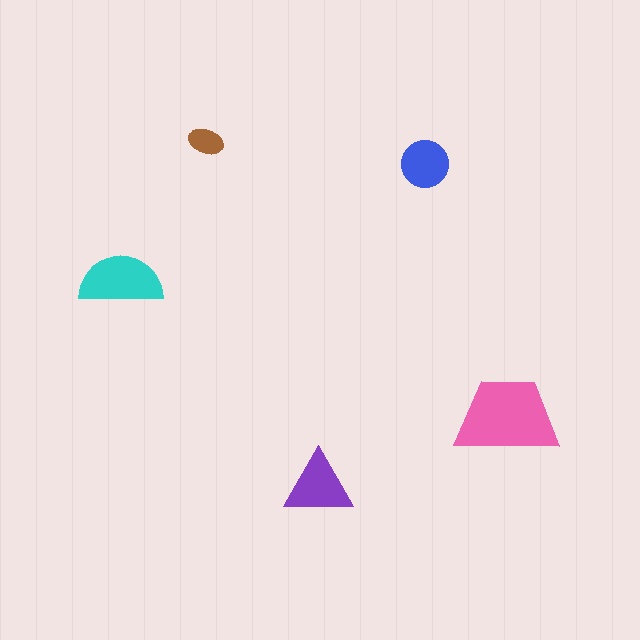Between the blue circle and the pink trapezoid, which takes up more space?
The pink trapezoid.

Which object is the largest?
The pink trapezoid.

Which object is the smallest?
The brown ellipse.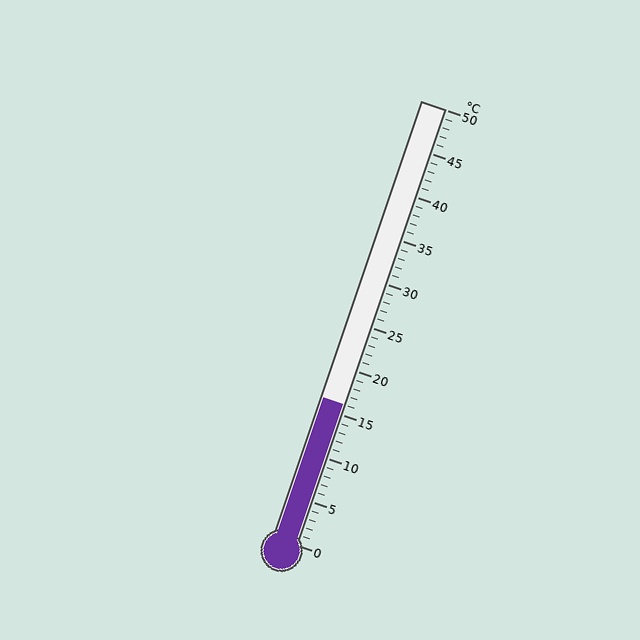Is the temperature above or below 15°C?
The temperature is above 15°C.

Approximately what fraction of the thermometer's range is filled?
The thermometer is filled to approximately 30% of its range.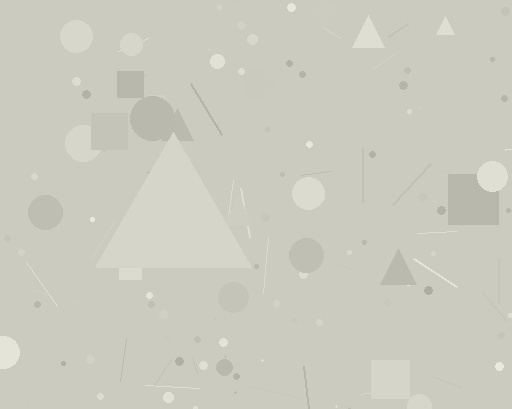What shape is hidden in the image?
A triangle is hidden in the image.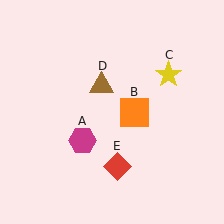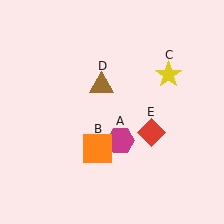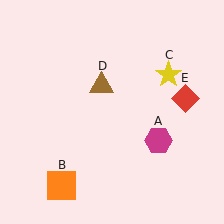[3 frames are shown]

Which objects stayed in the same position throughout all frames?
Yellow star (object C) and brown triangle (object D) remained stationary.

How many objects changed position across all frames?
3 objects changed position: magenta hexagon (object A), orange square (object B), red diamond (object E).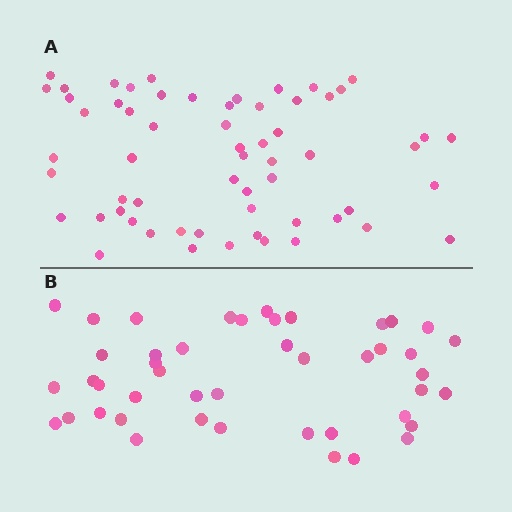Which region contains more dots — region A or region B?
Region A (the top region) has more dots.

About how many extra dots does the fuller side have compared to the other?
Region A has approximately 15 more dots than region B.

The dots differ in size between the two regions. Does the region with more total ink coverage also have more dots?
No. Region B has more total ink coverage because its dots are larger, but region A actually contains more individual dots. Total area can be misleading — the number of items is what matters here.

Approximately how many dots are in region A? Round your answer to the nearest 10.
About 60 dots.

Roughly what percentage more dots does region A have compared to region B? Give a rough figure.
About 35% more.